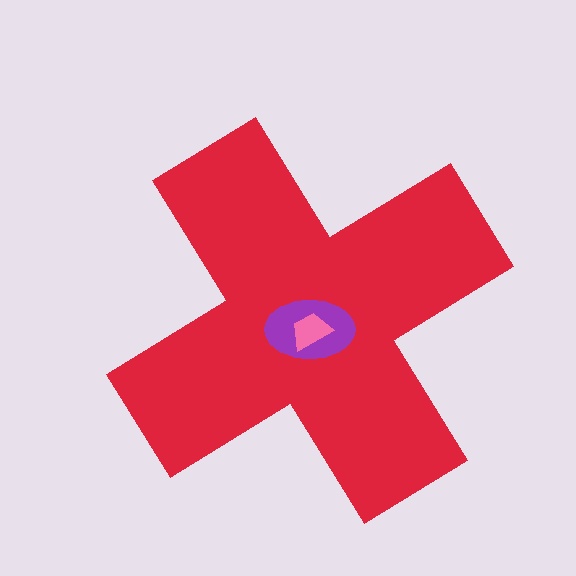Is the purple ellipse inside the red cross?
Yes.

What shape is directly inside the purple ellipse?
The pink trapezoid.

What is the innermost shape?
The pink trapezoid.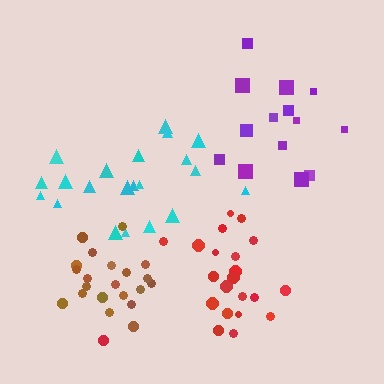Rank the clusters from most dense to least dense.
brown, red, cyan, purple.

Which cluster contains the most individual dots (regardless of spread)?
Red (22).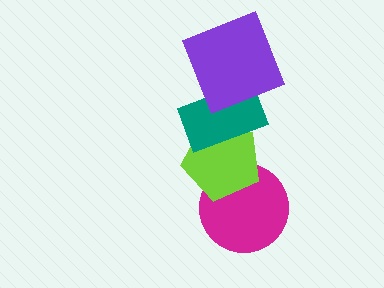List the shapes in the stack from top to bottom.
From top to bottom: the purple square, the teal rectangle, the lime pentagon, the magenta circle.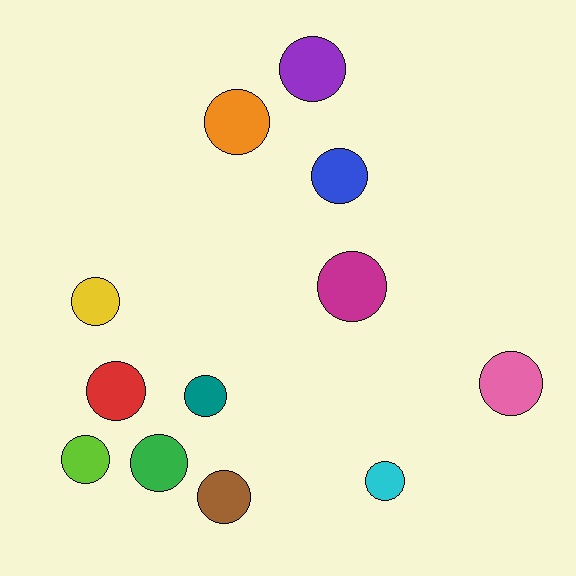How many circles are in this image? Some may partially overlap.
There are 12 circles.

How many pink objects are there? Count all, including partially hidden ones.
There is 1 pink object.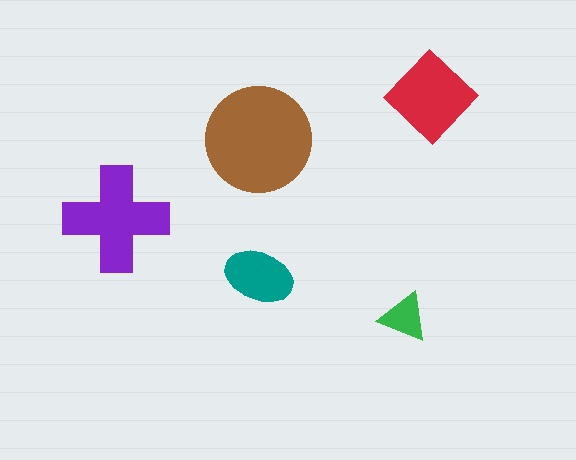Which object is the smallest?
The green triangle.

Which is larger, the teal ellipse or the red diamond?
The red diamond.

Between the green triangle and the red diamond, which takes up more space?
The red diamond.